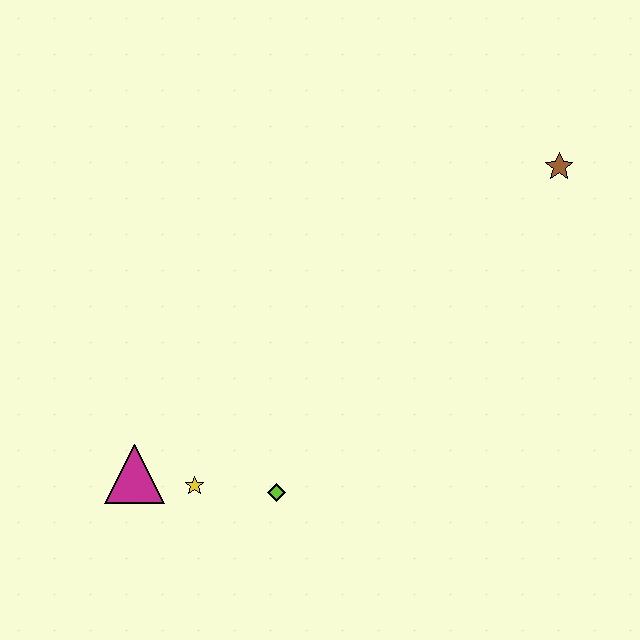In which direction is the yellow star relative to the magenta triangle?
The yellow star is to the right of the magenta triangle.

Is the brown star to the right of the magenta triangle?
Yes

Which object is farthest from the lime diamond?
The brown star is farthest from the lime diamond.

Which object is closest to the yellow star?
The magenta triangle is closest to the yellow star.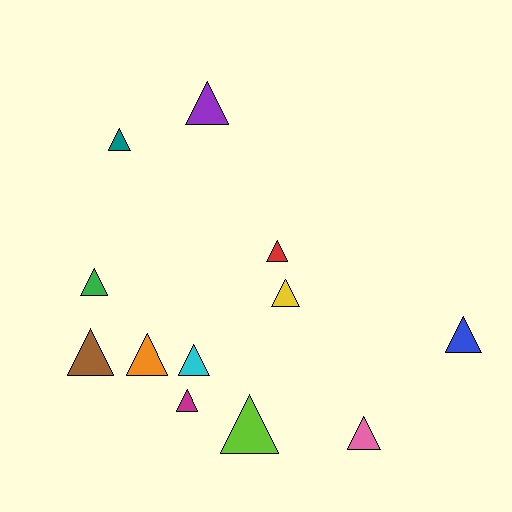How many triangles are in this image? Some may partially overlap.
There are 12 triangles.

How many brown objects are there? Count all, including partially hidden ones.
There is 1 brown object.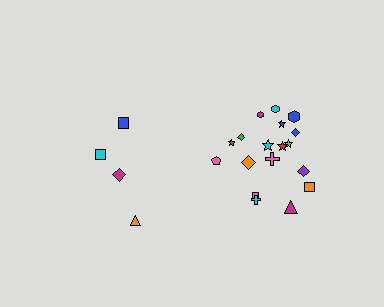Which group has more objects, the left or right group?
The right group.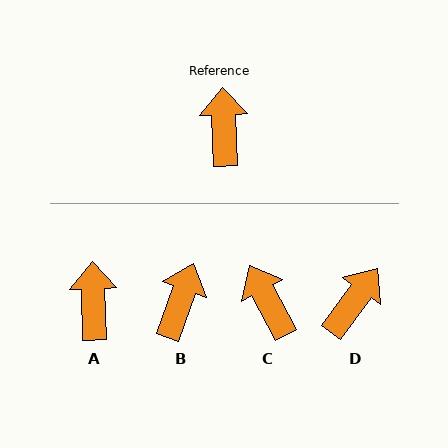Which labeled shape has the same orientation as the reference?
A.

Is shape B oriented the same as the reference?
No, it is off by about 22 degrees.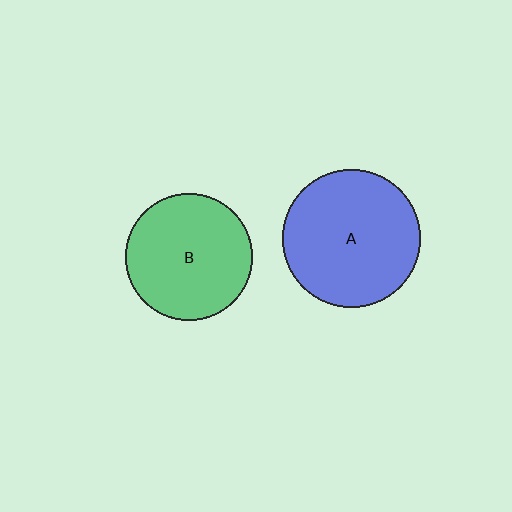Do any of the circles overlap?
No, none of the circles overlap.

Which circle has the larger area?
Circle A (blue).